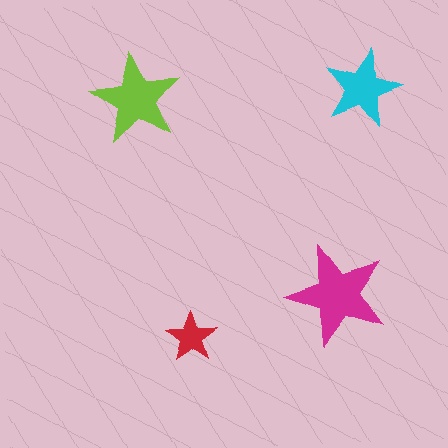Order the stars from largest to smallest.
the magenta one, the lime one, the cyan one, the red one.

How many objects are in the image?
There are 4 objects in the image.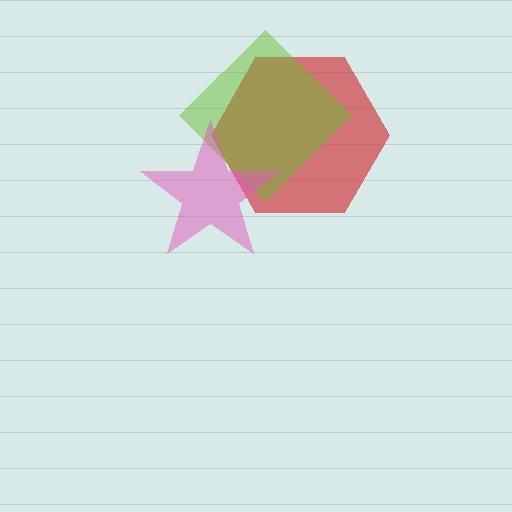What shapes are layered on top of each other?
The layered shapes are: a red hexagon, a lime diamond, a pink star.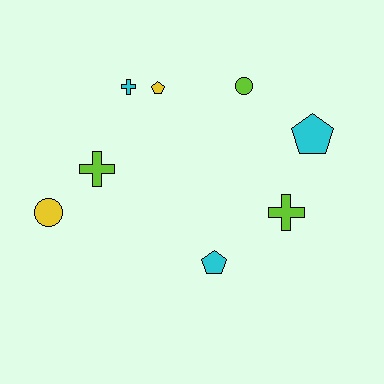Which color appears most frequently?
Cyan, with 3 objects.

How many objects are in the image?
There are 8 objects.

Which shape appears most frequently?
Pentagon, with 3 objects.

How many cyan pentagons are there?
There are 2 cyan pentagons.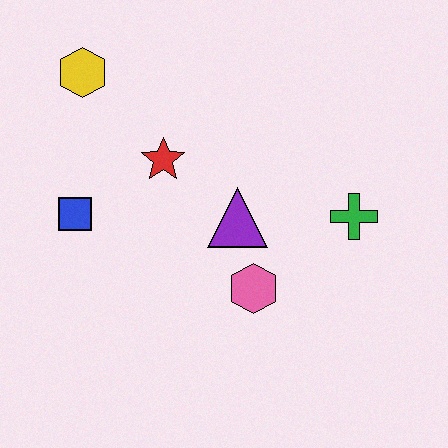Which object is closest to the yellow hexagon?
The red star is closest to the yellow hexagon.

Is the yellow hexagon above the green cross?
Yes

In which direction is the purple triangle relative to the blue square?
The purple triangle is to the right of the blue square.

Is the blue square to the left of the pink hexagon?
Yes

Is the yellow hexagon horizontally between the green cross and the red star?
No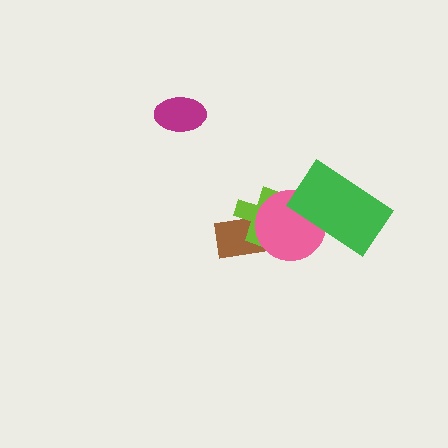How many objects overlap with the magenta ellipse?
0 objects overlap with the magenta ellipse.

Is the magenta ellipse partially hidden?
No, no other shape covers it.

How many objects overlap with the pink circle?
3 objects overlap with the pink circle.